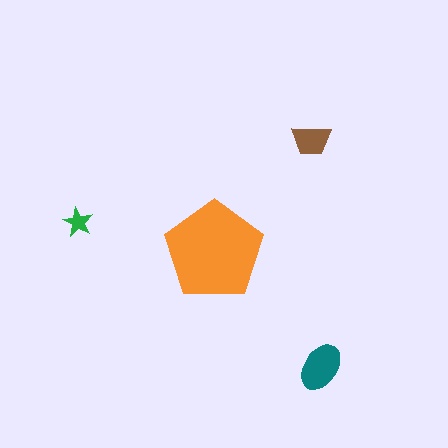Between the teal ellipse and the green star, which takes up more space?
The teal ellipse.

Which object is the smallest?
The green star.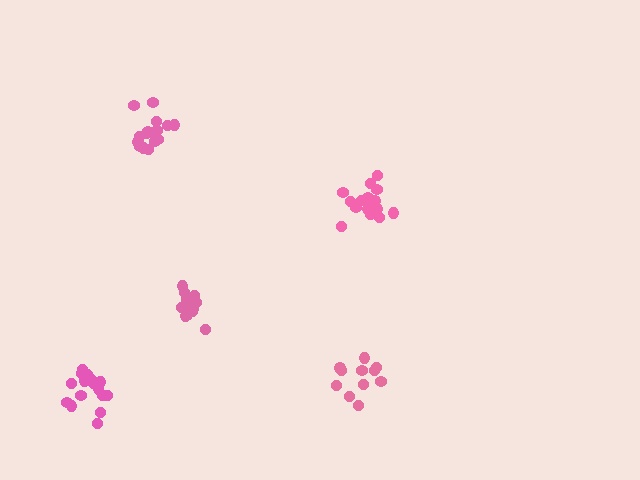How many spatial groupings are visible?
There are 5 spatial groupings.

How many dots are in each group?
Group 1: 15 dots, Group 2: 11 dots, Group 3: 17 dots, Group 4: 17 dots, Group 5: 16 dots (76 total).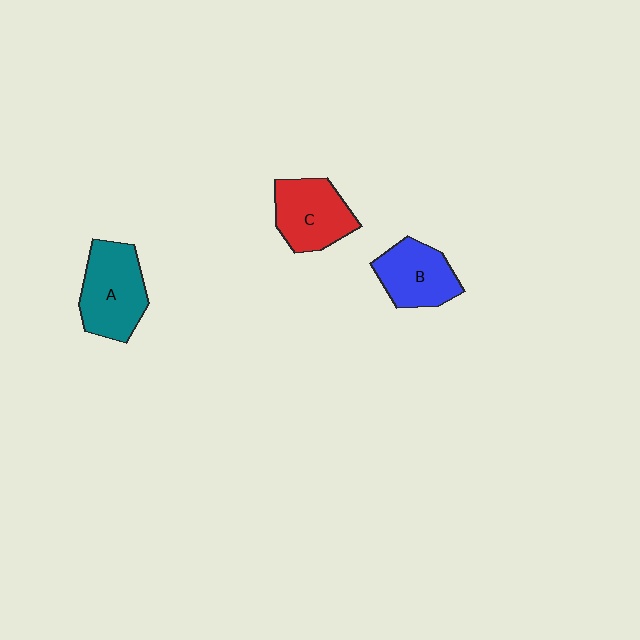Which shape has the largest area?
Shape A (teal).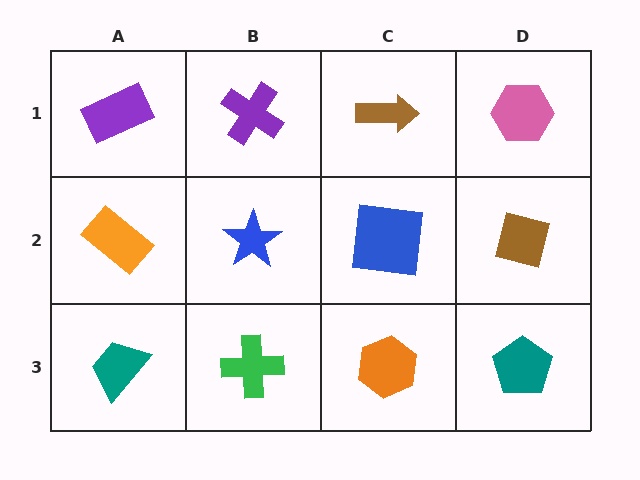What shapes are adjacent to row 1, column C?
A blue square (row 2, column C), a purple cross (row 1, column B), a pink hexagon (row 1, column D).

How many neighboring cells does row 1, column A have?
2.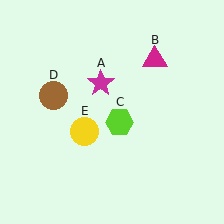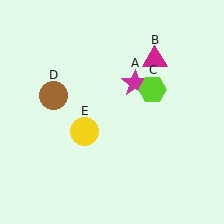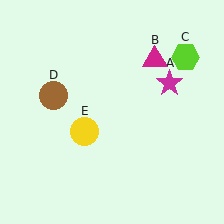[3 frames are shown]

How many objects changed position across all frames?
2 objects changed position: magenta star (object A), lime hexagon (object C).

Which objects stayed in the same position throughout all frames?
Magenta triangle (object B) and brown circle (object D) and yellow circle (object E) remained stationary.